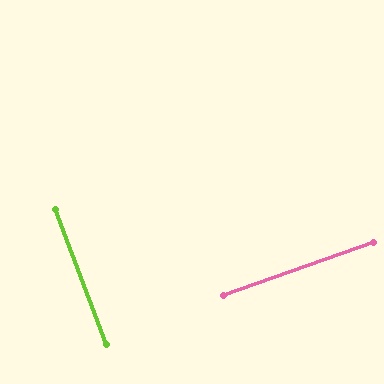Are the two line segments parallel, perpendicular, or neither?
Perpendicular — they meet at approximately 89°.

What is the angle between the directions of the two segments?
Approximately 89 degrees.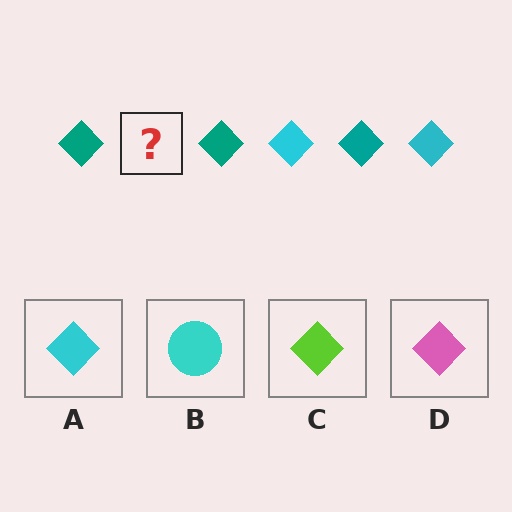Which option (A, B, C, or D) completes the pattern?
A.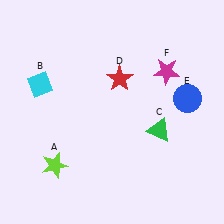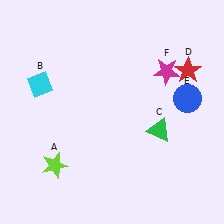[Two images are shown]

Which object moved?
The red star (D) moved right.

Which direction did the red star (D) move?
The red star (D) moved right.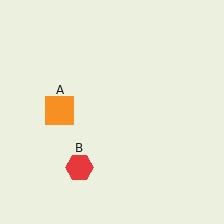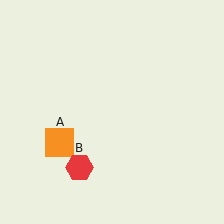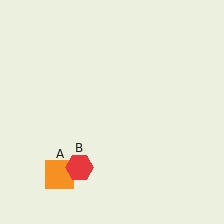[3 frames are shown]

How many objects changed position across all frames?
1 object changed position: orange square (object A).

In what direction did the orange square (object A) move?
The orange square (object A) moved down.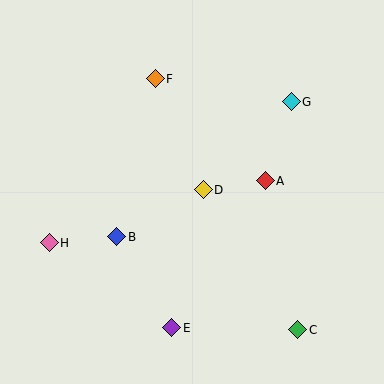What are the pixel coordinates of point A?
Point A is at (265, 181).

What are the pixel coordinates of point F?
Point F is at (155, 79).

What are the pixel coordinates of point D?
Point D is at (203, 190).